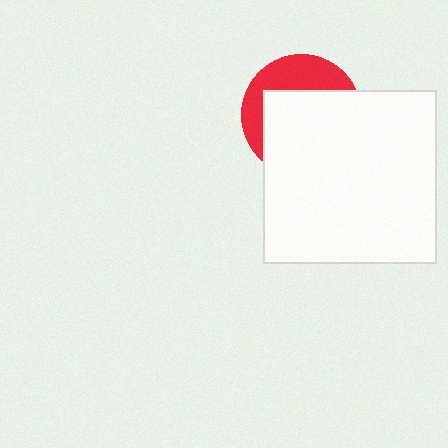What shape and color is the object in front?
The object in front is a white square.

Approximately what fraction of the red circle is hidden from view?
Roughly 65% of the red circle is hidden behind the white square.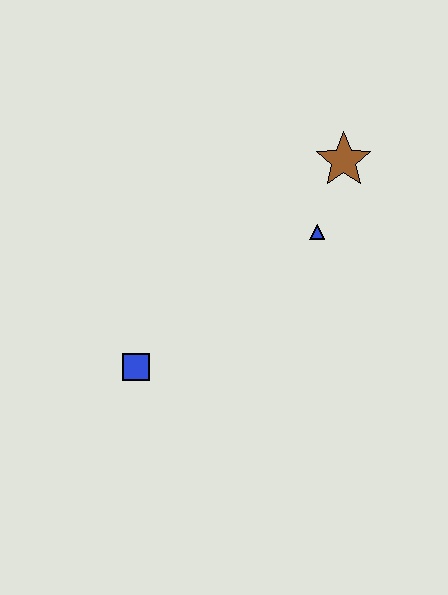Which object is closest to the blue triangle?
The brown star is closest to the blue triangle.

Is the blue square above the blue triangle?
No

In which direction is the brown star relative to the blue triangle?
The brown star is above the blue triangle.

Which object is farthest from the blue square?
The brown star is farthest from the blue square.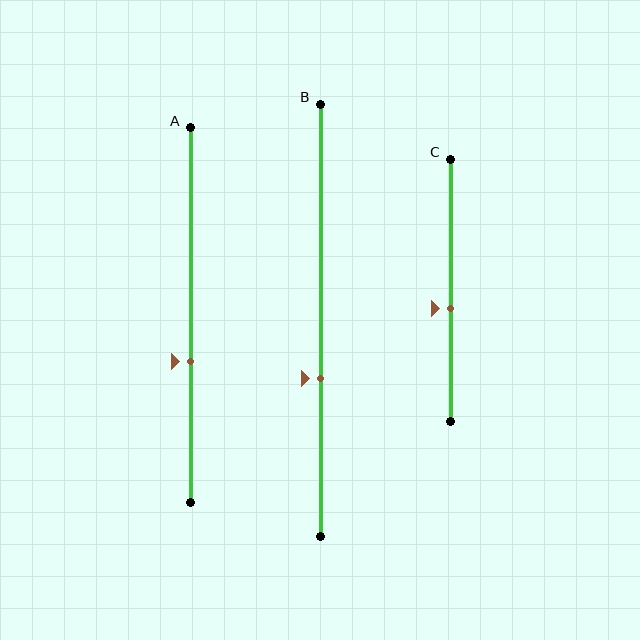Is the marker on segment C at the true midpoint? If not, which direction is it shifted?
No, the marker on segment C is shifted downward by about 7% of the segment length.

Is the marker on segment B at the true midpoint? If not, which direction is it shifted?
No, the marker on segment B is shifted downward by about 14% of the segment length.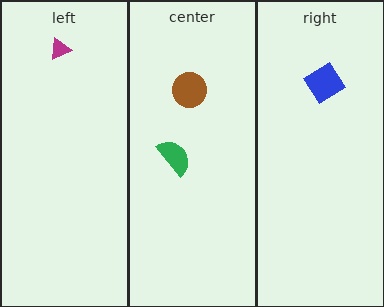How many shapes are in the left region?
1.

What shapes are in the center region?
The brown circle, the green semicircle.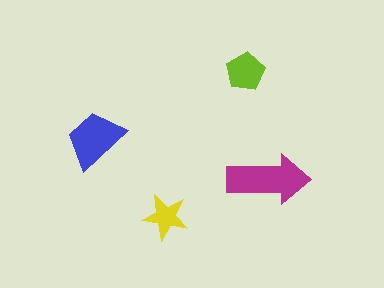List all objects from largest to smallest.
The magenta arrow, the blue trapezoid, the lime pentagon, the yellow star.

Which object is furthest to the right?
The magenta arrow is rightmost.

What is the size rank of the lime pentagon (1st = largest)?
3rd.